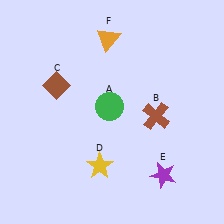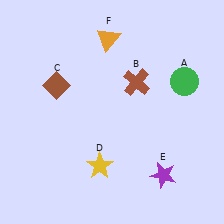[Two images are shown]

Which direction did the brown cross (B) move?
The brown cross (B) moved up.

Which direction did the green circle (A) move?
The green circle (A) moved right.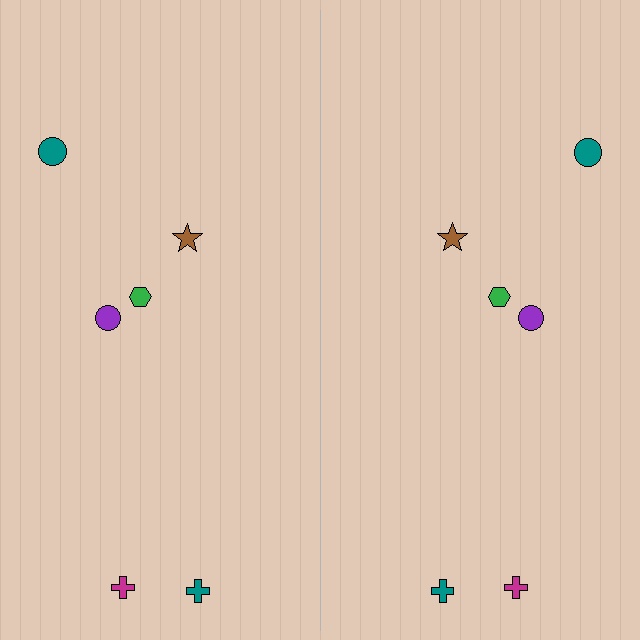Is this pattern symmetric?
Yes, this pattern has bilateral (reflection) symmetry.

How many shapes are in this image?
There are 12 shapes in this image.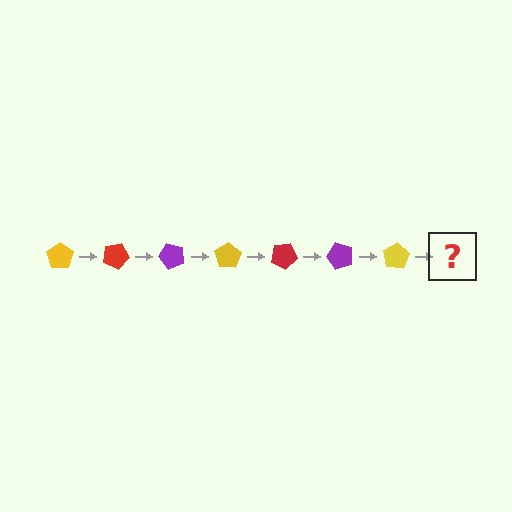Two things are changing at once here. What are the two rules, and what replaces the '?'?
The two rules are that it rotates 25 degrees each step and the color cycles through yellow, red, and purple. The '?' should be a red pentagon, rotated 175 degrees from the start.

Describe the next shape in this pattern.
It should be a red pentagon, rotated 175 degrees from the start.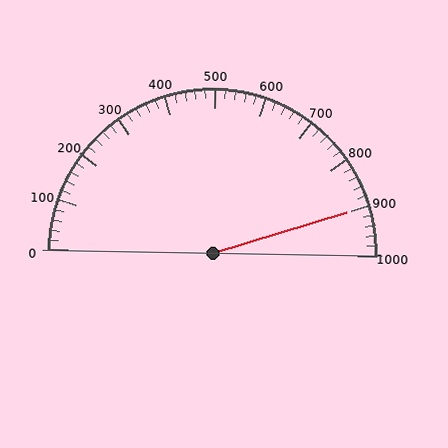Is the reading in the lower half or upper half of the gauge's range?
The reading is in the upper half of the range (0 to 1000).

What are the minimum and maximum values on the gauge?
The gauge ranges from 0 to 1000.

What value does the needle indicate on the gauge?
The needle indicates approximately 900.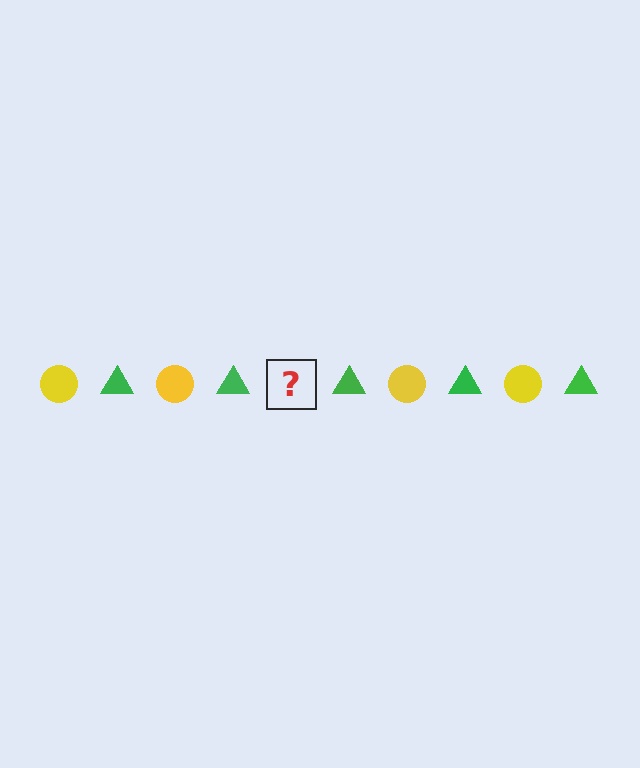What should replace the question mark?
The question mark should be replaced with a yellow circle.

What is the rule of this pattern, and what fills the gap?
The rule is that the pattern alternates between yellow circle and green triangle. The gap should be filled with a yellow circle.